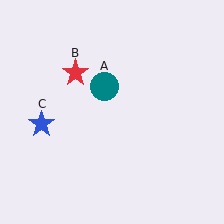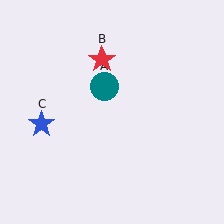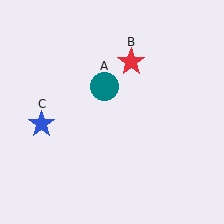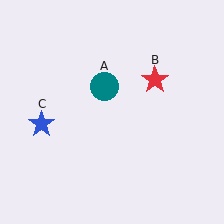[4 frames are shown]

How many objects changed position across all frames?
1 object changed position: red star (object B).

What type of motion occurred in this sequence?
The red star (object B) rotated clockwise around the center of the scene.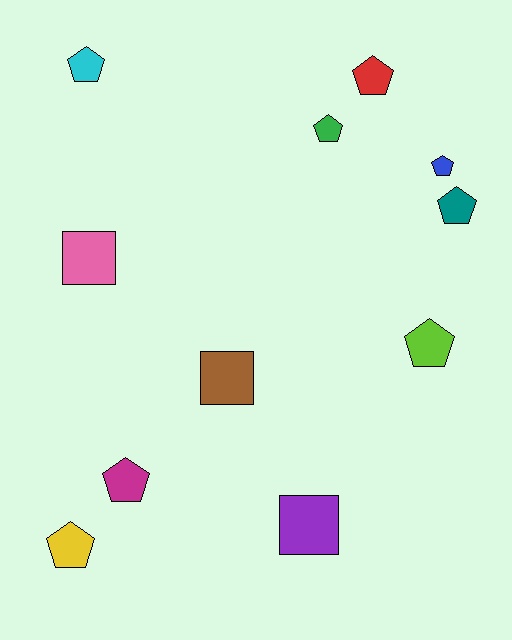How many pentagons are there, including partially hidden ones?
There are 8 pentagons.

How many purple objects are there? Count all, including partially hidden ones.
There is 1 purple object.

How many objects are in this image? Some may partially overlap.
There are 11 objects.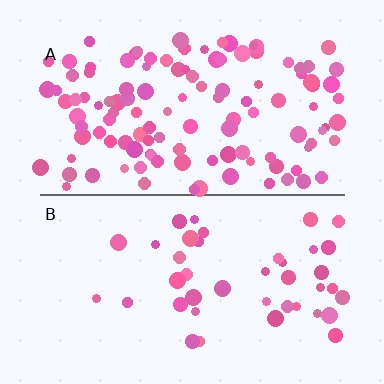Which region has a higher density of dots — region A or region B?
A (the top).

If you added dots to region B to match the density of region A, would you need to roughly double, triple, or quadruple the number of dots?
Approximately triple.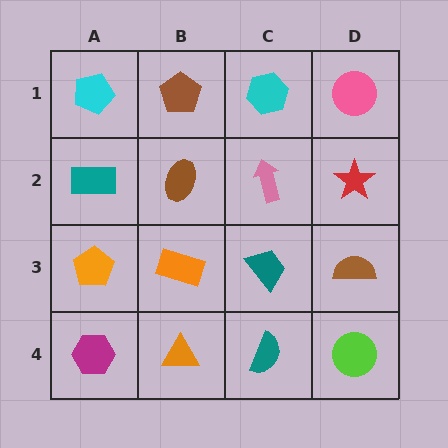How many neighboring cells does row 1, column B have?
3.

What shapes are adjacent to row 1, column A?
A teal rectangle (row 2, column A), a brown pentagon (row 1, column B).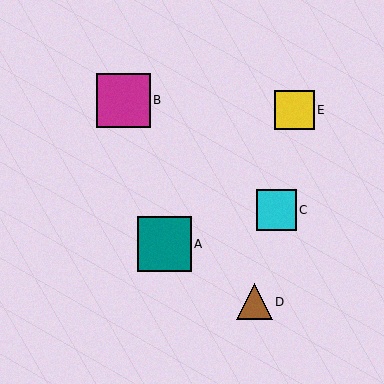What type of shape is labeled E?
Shape E is a yellow square.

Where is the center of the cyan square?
The center of the cyan square is at (276, 210).